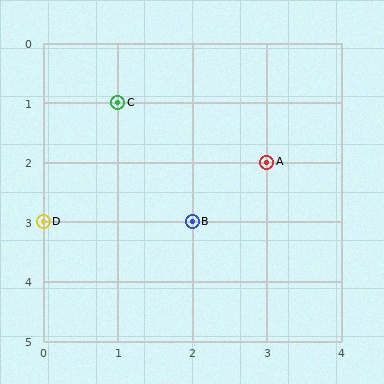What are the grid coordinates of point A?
Point A is at grid coordinates (3, 2).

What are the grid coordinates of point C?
Point C is at grid coordinates (1, 1).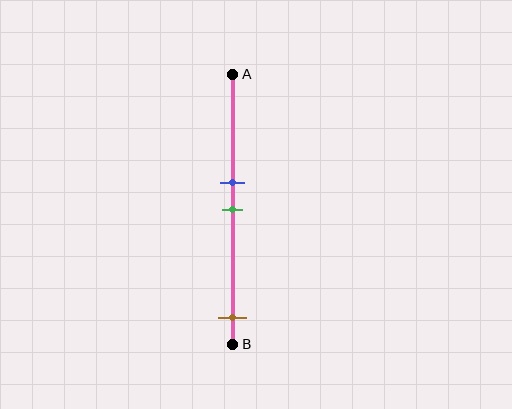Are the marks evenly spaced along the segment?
No, the marks are not evenly spaced.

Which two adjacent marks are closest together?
The blue and green marks are the closest adjacent pair.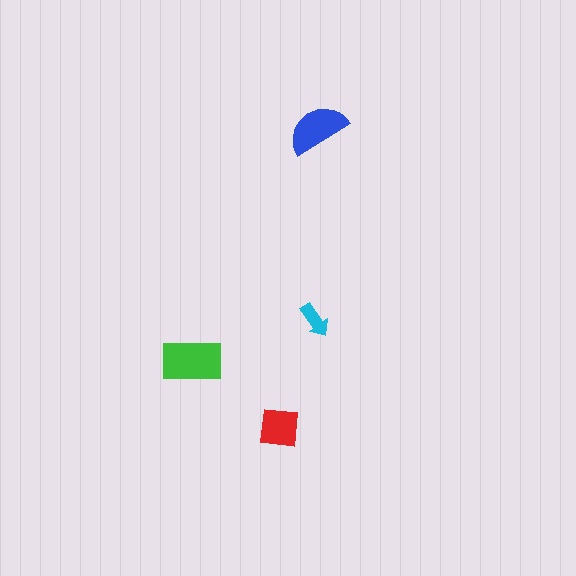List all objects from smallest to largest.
The cyan arrow, the red square, the blue semicircle, the green rectangle.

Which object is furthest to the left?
The green rectangle is leftmost.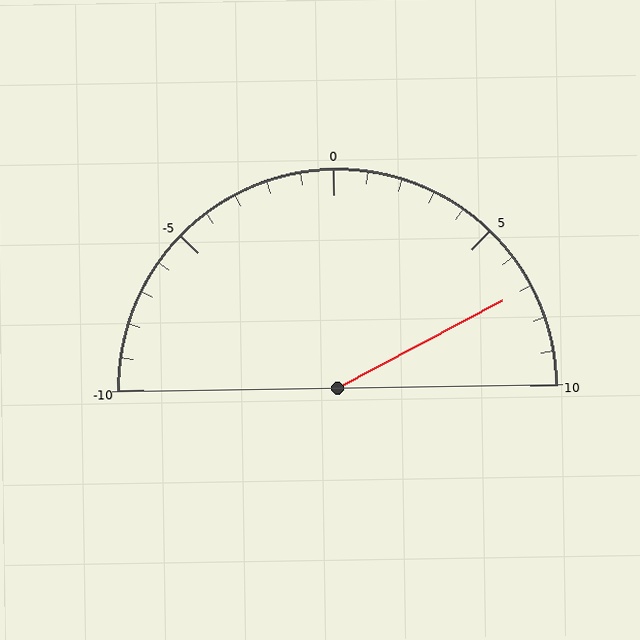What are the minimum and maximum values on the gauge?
The gauge ranges from -10 to 10.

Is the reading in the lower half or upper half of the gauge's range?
The reading is in the upper half of the range (-10 to 10).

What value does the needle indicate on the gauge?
The needle indicates approximately 7.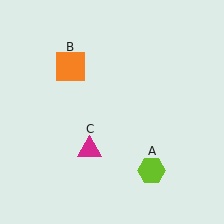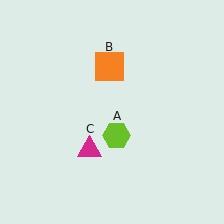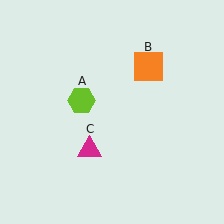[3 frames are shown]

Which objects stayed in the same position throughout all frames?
Magenta triangle (object C) remained stationary.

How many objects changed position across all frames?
2 objects changed position: lime hexagon (object A), orange square (object B).